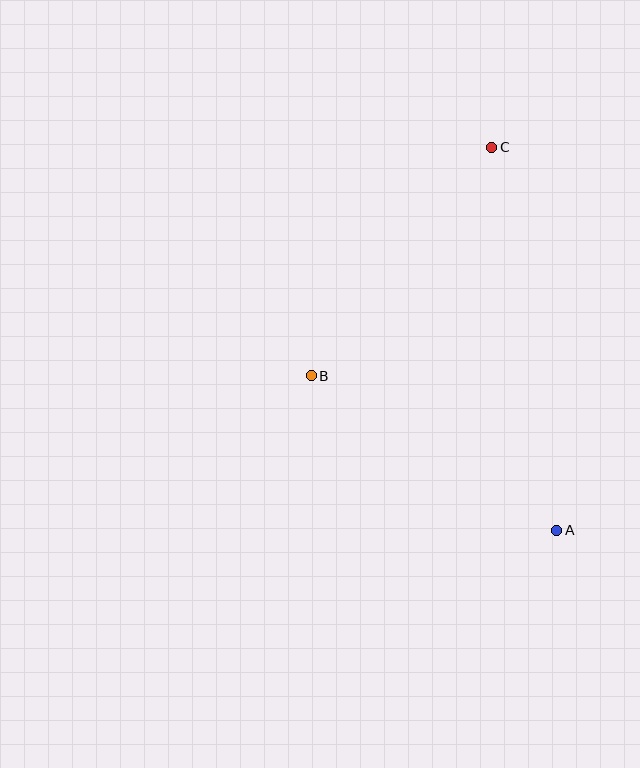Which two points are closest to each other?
Points A and B are closest to each other.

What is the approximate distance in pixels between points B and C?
The distance between B and C is approximately 291 pixels.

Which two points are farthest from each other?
Points A and C are farthest from each other.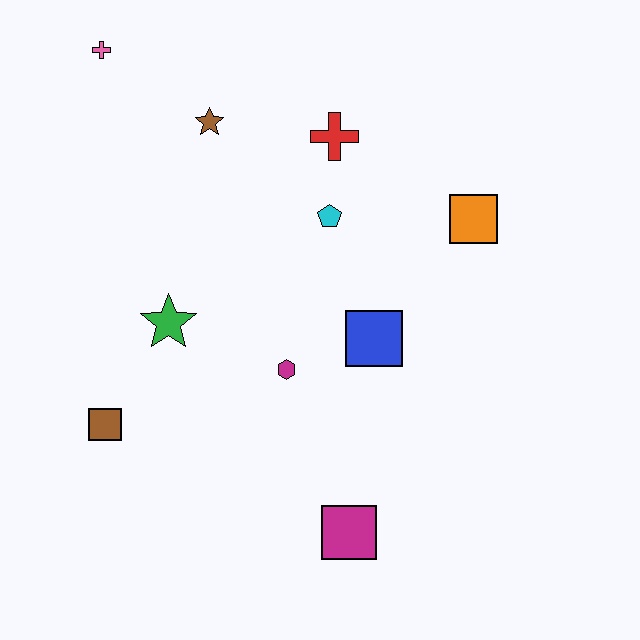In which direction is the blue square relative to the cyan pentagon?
The blue square is below the cyan pentagon.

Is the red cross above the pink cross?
No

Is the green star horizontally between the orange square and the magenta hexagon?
No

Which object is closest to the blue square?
The magenta hexagon is closest to the blue square.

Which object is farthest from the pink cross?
The magenta square is farthest from the pink cross.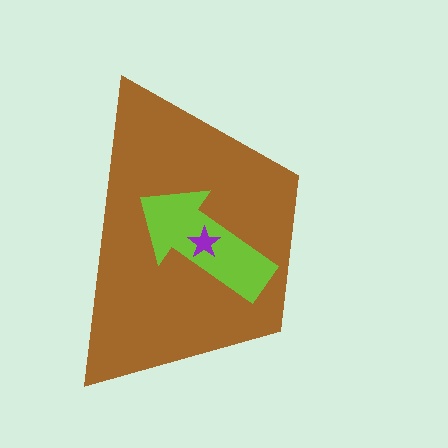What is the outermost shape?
The brown trapezoid.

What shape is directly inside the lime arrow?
The purple star.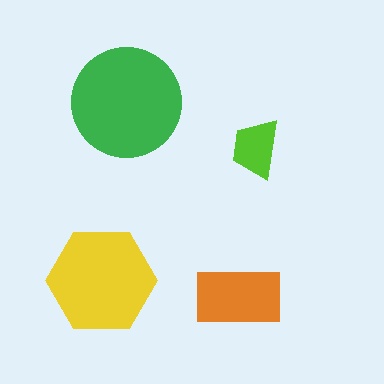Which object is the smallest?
The lime trapezoid.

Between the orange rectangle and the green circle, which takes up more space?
The green circle.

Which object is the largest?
The green circle.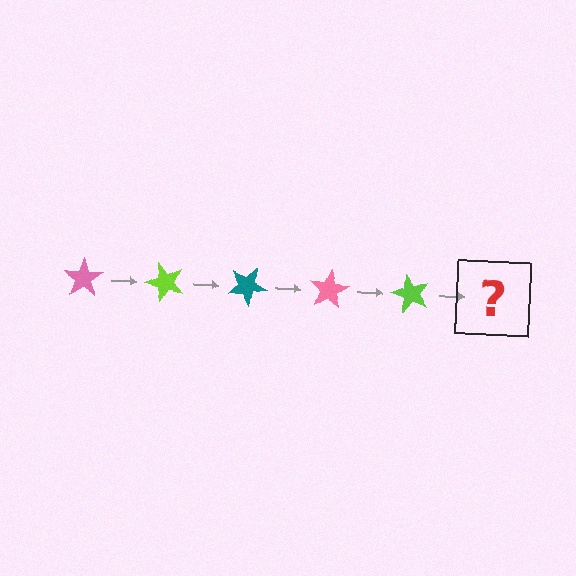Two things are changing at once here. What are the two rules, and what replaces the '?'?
The two rules are that it rotates 50 degrees each step and the color cycles through pink, lime, and teal. The '?' should be a teal star, rotated 250 degrees from the start.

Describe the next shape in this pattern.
It should be a teal star, rotated 250 degrees from the start.